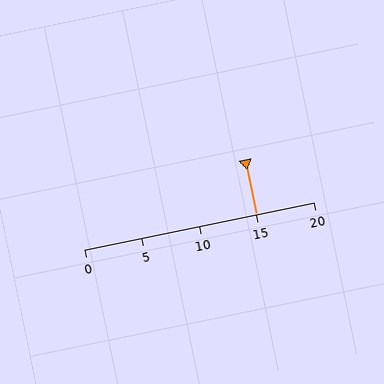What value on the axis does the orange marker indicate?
The marker indicates approximately 15.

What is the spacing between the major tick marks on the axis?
The major ticks are spaced 5 apart.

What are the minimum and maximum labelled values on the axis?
The axis runs from 0 to 20.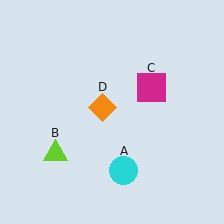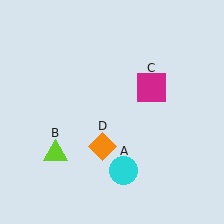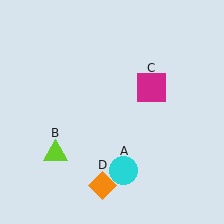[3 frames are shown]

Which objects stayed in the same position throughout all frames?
Cyan circle (object A) and lime triangle (object B) and magenta square (object C) remained stationary.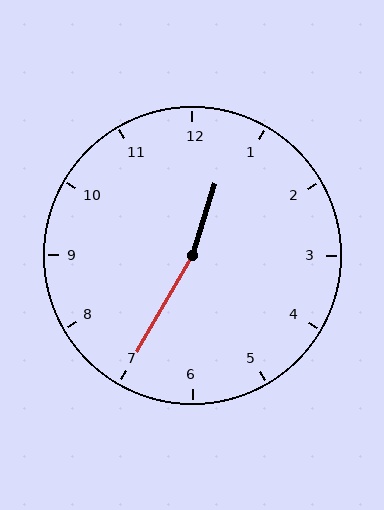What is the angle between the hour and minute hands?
Approximately 168 degrees.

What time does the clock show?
12:35.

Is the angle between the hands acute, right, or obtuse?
It is obtuse.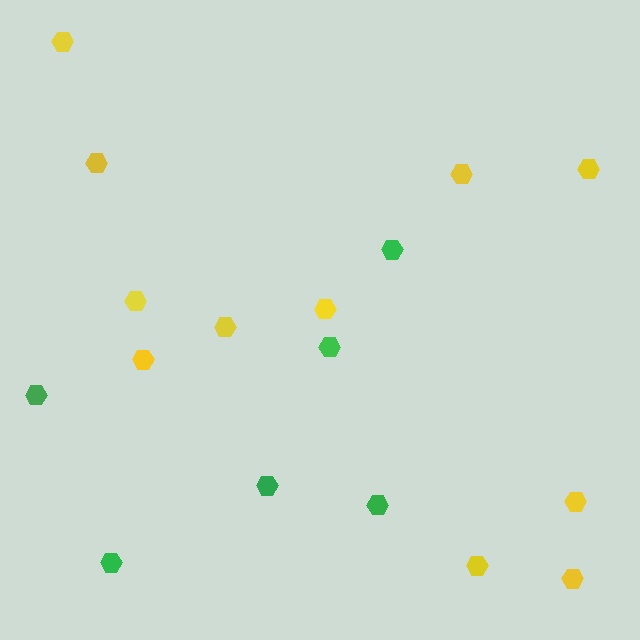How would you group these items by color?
There are 2 groups: one group of green hexagons (6) and one group of yellow hexagons (11).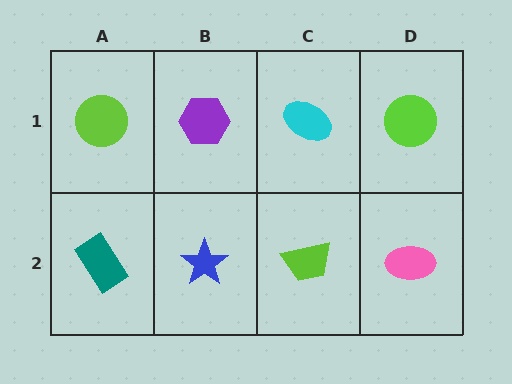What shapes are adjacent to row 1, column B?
A blue star (row 2, column B), a lime circle (row 1, column A), a cyan ellipse (row 1, column C).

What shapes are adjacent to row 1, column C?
A lime trapezoid (row 2, column C), a purple hexagon (row 1, column B), a lime circle (row 1, column D).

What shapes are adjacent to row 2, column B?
A purple hexagon (row 1, column B), a teal rectangle (row 2, column A), a lime trapezoid (row 2, column C).